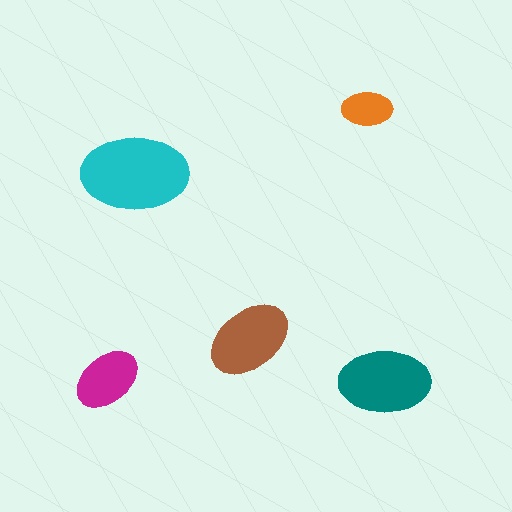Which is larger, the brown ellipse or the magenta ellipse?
The brown one.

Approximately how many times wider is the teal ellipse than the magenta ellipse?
About 1.5 times wider.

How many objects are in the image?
There are 5 objects in the image.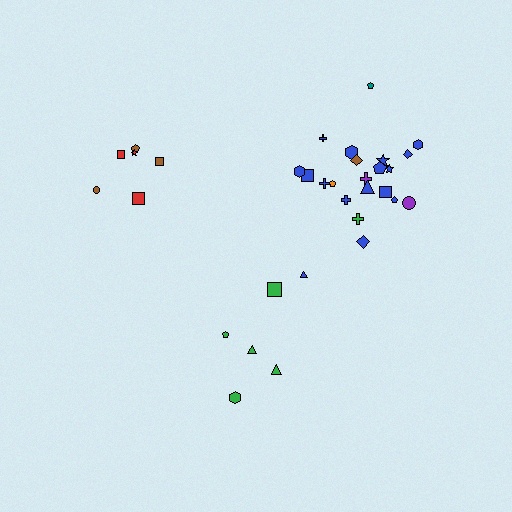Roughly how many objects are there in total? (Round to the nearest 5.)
Roughly 35 objects in total.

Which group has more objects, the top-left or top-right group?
The top-right group.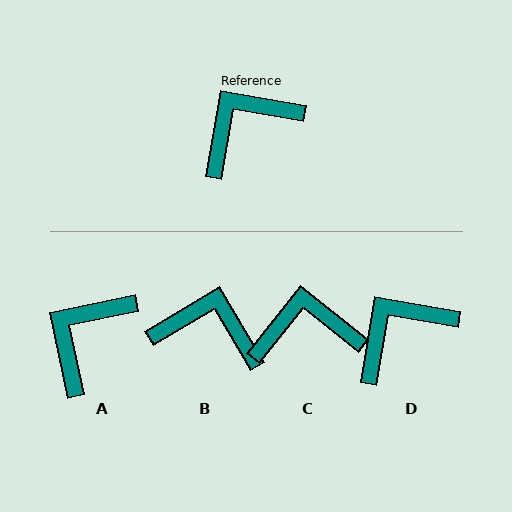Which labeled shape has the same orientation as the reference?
D.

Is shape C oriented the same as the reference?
No, it is off by about 29 degrees.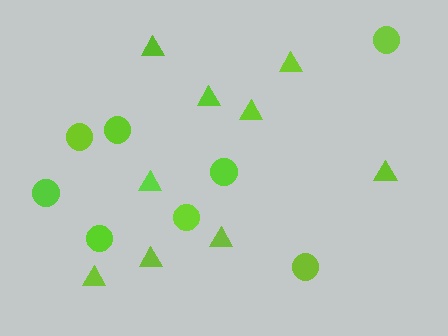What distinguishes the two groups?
There are 2 groups: one group of triangles (9) and one group of circles (8).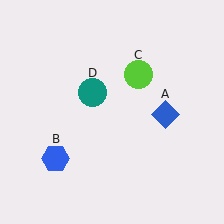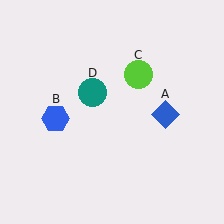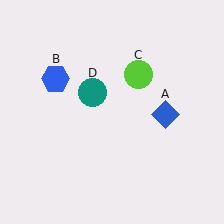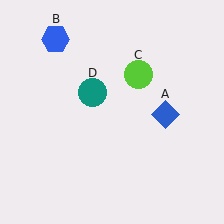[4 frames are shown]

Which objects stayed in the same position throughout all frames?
Blue diamond (object A) and lime circle (object C) and teal circle (object D) remained stationary.